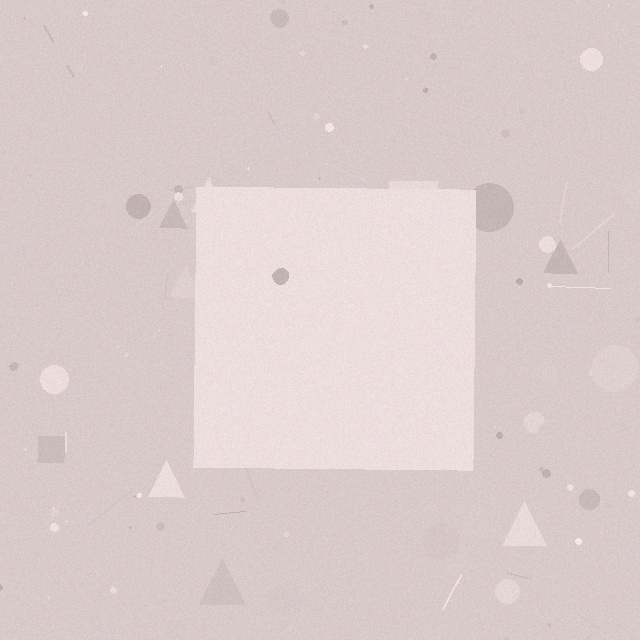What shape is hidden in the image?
A square is hidden in the image.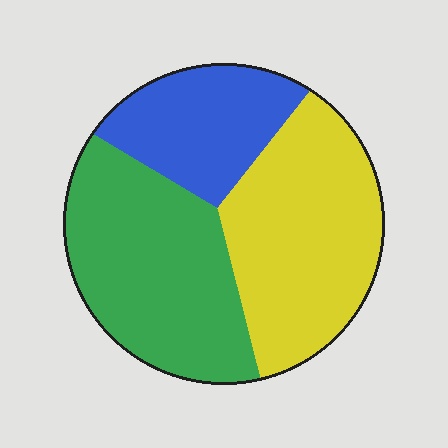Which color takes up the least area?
Blue, at roughly 20%.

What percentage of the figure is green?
Green covers 39% of the figure.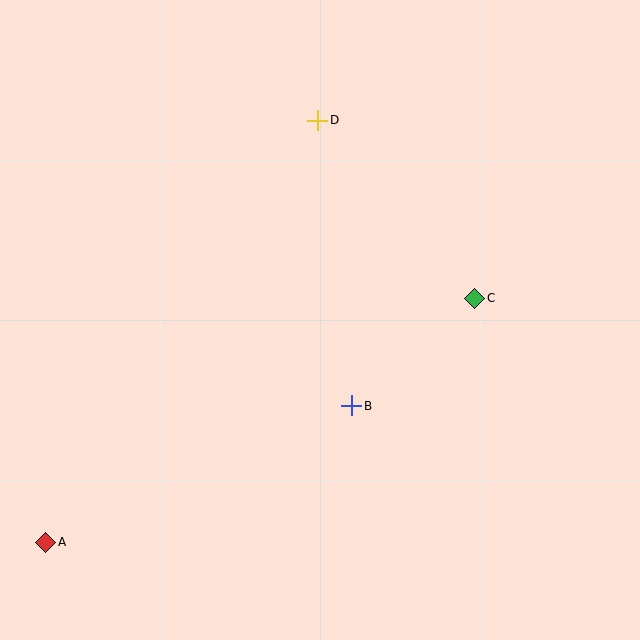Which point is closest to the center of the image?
Point B at (352, 406) is closest to the center.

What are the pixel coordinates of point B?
Point B is at (352, 406).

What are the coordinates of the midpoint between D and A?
The midpoint between D and A is at (182, 331).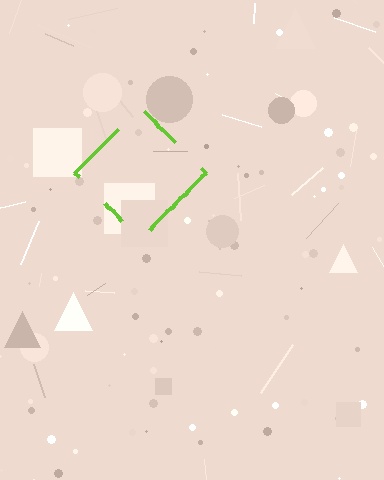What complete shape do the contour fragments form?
The contour fragments form a diamond.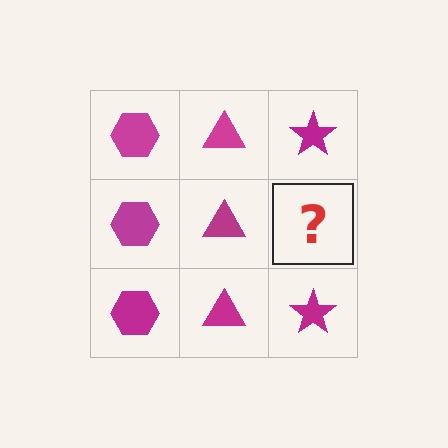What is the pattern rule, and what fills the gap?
The rule is that each column has a consistent shape. The gap should be filled with a magenta star.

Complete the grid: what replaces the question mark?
The question mark should be replaced with a magenta star.